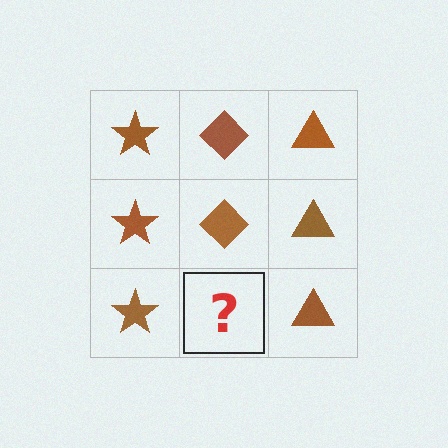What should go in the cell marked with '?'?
The missing cell should contain a brown diamond.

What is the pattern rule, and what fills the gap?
The rule is that each column has a consistent shape. The gap should be filled with a brown diamond.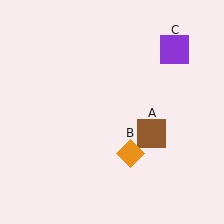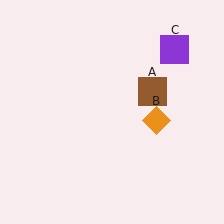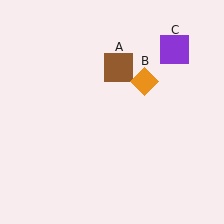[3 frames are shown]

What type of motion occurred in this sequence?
The brown square (object A), orange diamond (object B) rotated counterclockwise around the center of the scene.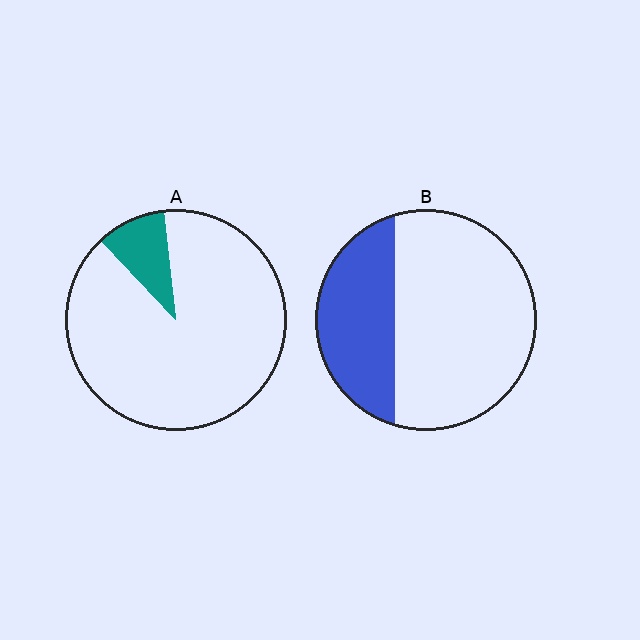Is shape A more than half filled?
No.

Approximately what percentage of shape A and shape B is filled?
A is approximately 10% and B is approximately 30%.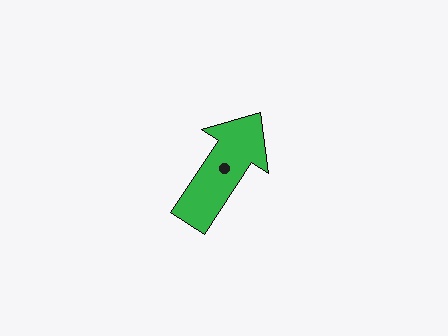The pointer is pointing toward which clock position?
Roughly 1 o'clock.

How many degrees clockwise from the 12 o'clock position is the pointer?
Approximately 33 degrees.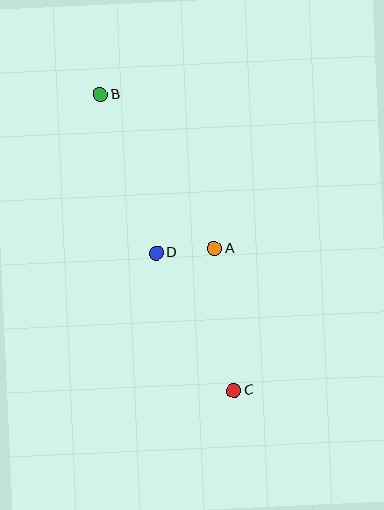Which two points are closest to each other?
Points A and D are closest to each other.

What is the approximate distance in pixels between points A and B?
The distance between A and B is approximately 192 pixels.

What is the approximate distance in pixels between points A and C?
The distance between A and C is approximately 143 pixels.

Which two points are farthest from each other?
Points B and C are farthest from each other.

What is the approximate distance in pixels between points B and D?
The distance between B and D is approximately 167 pixels.